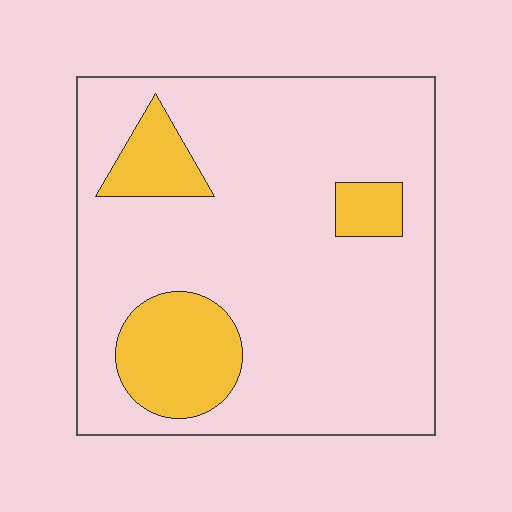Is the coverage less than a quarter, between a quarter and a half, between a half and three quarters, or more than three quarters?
Less than a quarter.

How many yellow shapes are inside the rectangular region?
3.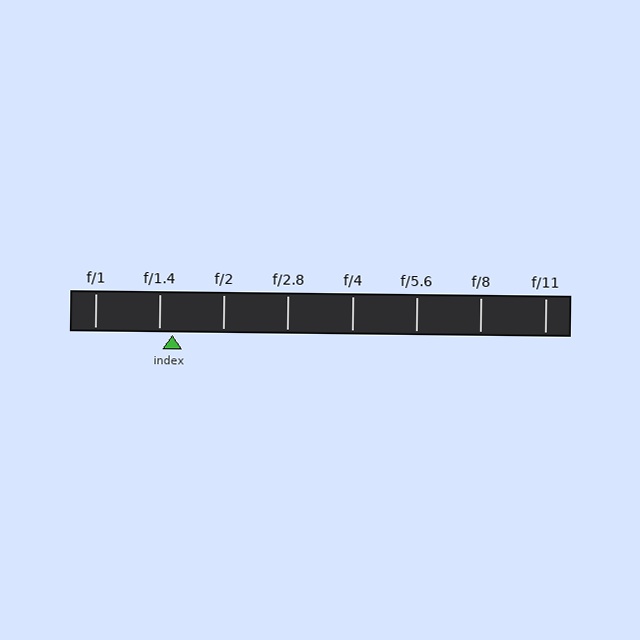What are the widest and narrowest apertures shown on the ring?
The widest aperture shown is f/1 and the narrowest is f/11.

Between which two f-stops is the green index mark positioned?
The index mark is between f/1.4 and f/2.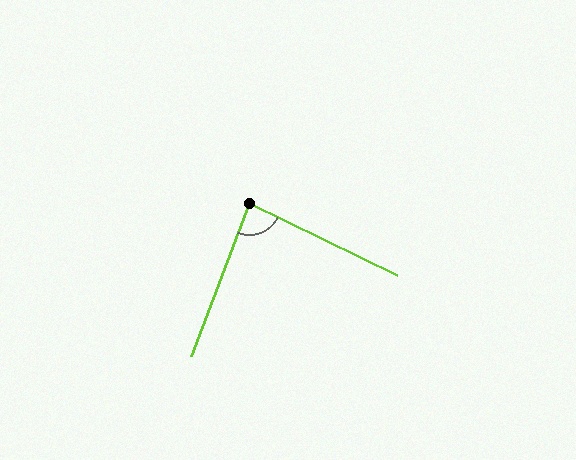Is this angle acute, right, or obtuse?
It is acute.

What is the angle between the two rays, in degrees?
Approximately 85 degrees.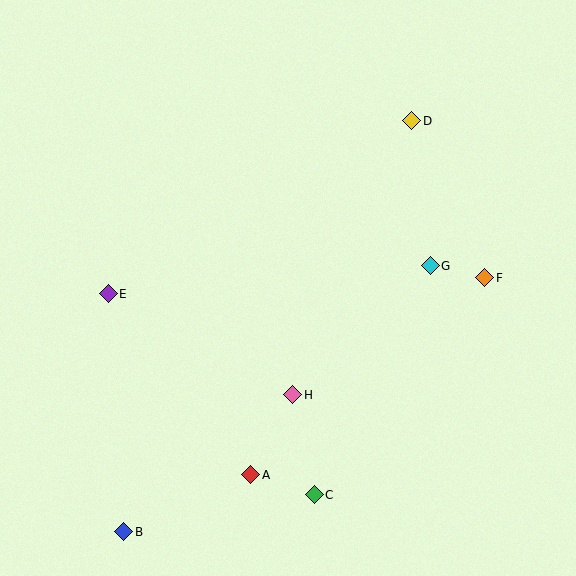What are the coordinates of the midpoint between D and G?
The midpoint between D and G is at (421, 193).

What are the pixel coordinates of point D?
Point D is at (412, 121).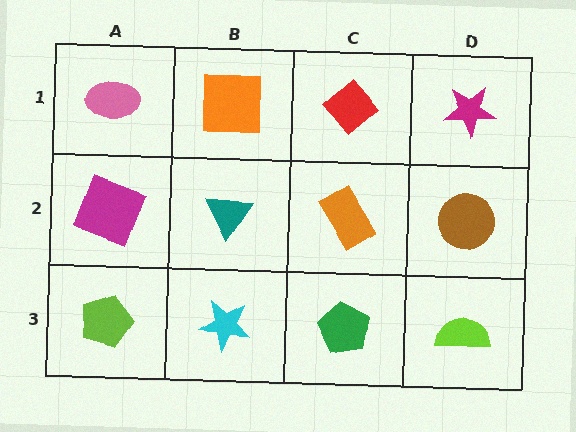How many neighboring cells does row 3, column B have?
3.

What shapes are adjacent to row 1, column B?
A teal triangle (row 2, column B), a pink ellipse (row 1, column A), a red diamond (row 1, column C).